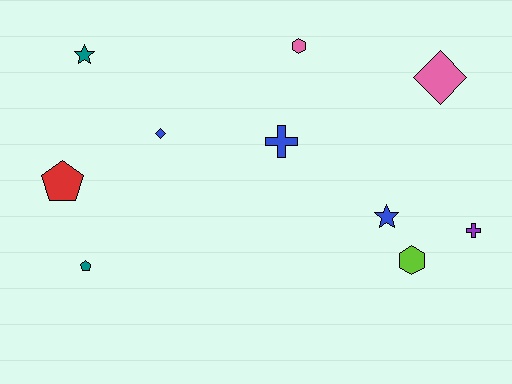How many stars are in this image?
There are 2 stars.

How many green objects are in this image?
There are no green objects.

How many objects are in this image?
There are 10 objects.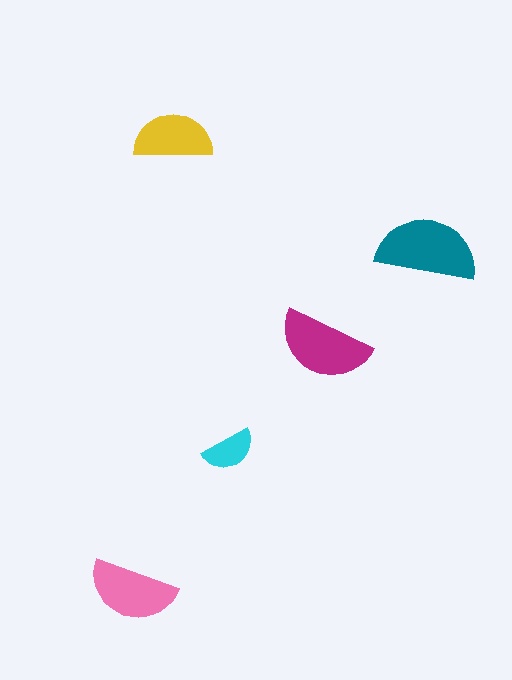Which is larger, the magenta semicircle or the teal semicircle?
The teal one.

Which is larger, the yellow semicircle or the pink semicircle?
The pink one.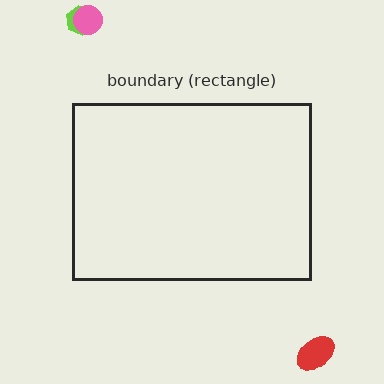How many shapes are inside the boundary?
0 inside, 3 outside.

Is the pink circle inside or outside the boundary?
Outside.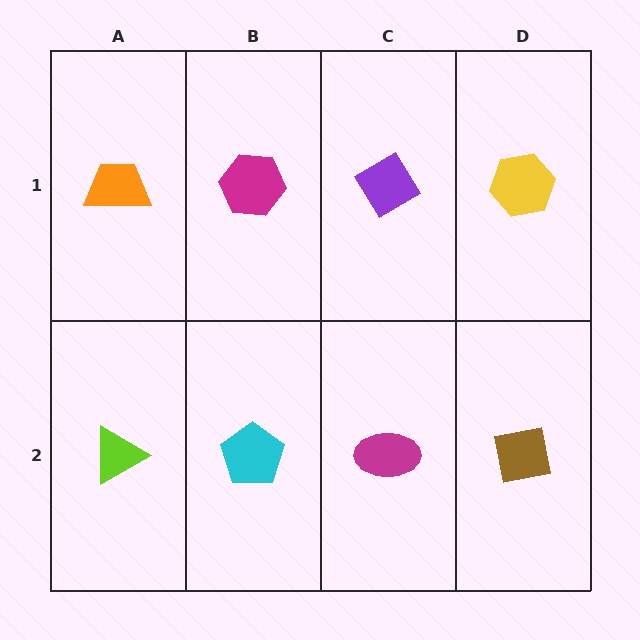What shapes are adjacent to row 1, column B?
A cyan pentagon (row 2, column B), an orange trapezoid (row 1, column A), a purple diamond (row 1, column C).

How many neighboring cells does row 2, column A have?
2.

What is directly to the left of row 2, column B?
A lime triangle.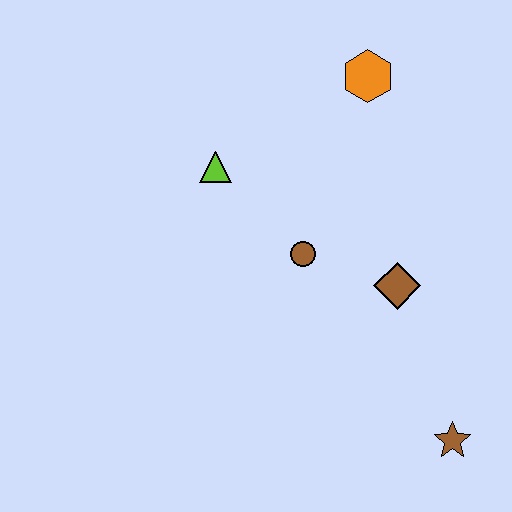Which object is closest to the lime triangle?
The brown circle is closest to the lime triangle.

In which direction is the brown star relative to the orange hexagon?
The brown star is below the orange hexagon.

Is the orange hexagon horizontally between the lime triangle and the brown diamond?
Yes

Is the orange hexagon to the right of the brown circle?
Yes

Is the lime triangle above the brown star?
Yes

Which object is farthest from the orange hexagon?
The brown star is farthest from the orange hexagon.